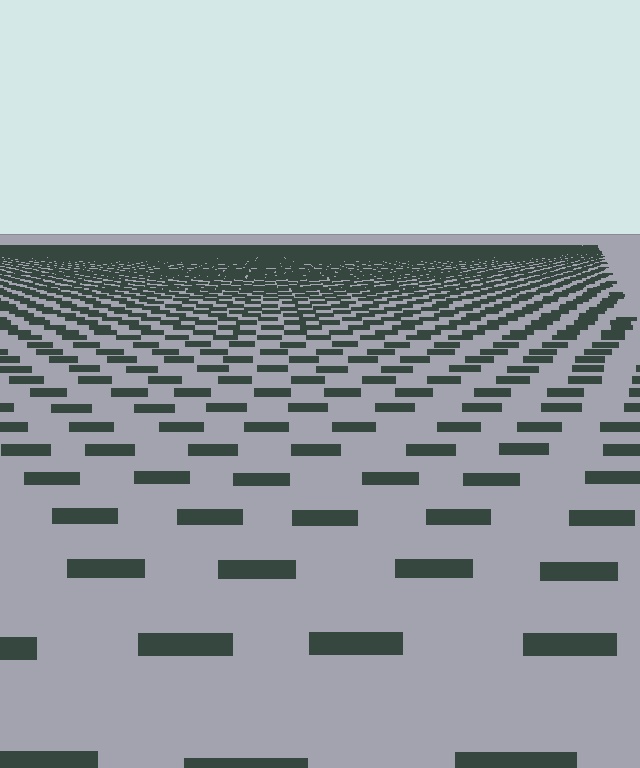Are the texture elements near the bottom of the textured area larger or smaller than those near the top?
Larger. Near the bottom, elements are closer to the viewer and appear at a bigger on-screen size.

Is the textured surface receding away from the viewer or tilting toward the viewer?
The surface is receding away from the viewer. Texture elements get smaller and denser toward the top.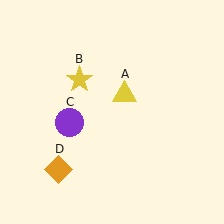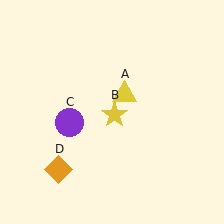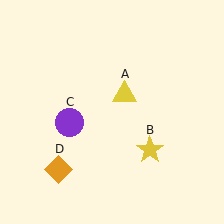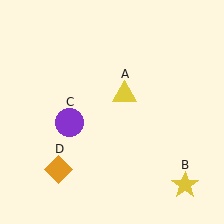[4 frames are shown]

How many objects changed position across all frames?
1 object changed position: yellow star (object B).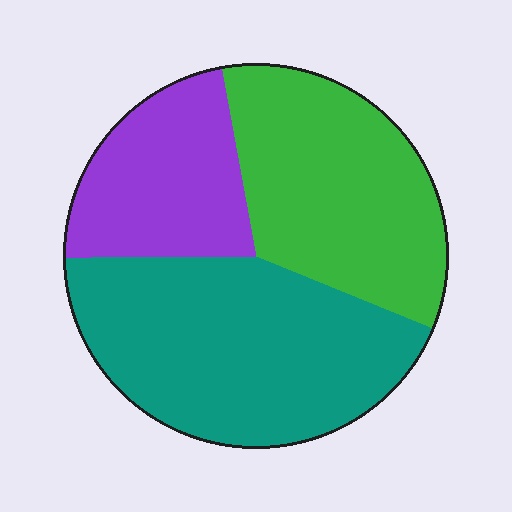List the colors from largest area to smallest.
From largest to smallest: teal, green, purple.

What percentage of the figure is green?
Green covers 34% of the figure.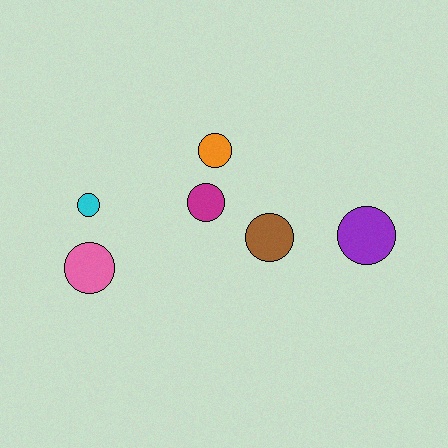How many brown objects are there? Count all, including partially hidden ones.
There is 1 brown object.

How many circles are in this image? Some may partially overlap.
There are 6 circles.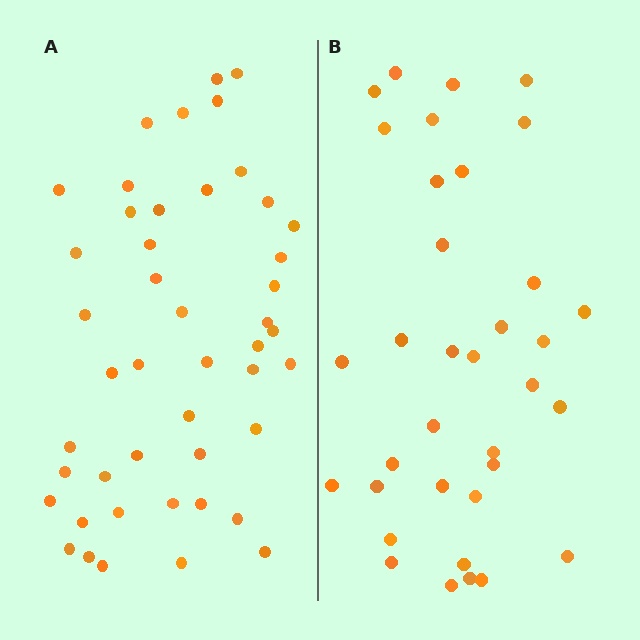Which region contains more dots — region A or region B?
Region A (the left region) has more dots.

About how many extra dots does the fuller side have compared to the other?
Region A has roughly 12 or so more dots than region B.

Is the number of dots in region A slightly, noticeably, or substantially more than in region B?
Region A has noticeably more, but not dramatically so. The ratio is roughly 1.3 to 1.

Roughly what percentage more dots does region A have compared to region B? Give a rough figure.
About 30% more.